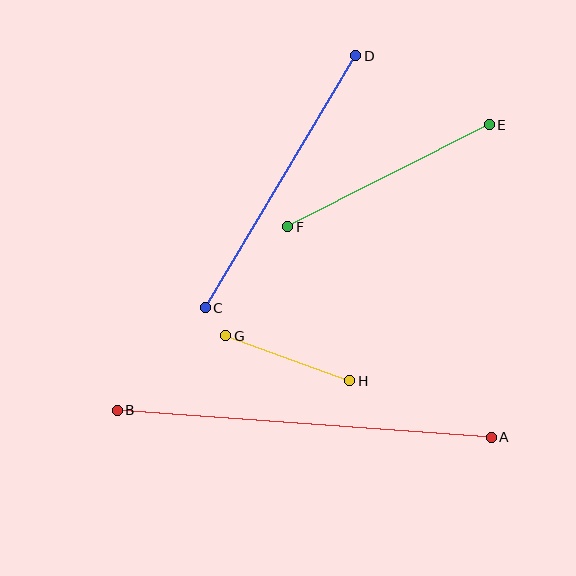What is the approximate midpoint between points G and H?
The midpoint is at approximately (288, 358) pixels.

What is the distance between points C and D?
The distance is approximately 294 pixels.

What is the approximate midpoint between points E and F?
The midpoint is at approximately (389, 176) pixels.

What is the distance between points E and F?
The distance is approximately 226 pixels.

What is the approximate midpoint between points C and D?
The midpoint is at approximately (280, 182) pixels.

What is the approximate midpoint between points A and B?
The midpoint is at approximately (304, 424) pixels.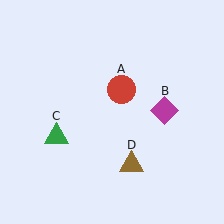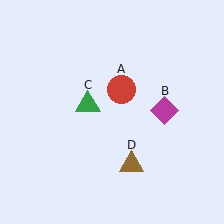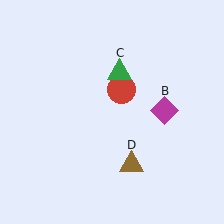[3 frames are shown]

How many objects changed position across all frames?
1 object changed position: green triangle (object C).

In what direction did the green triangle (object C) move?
The green triangle (object C) moved up and to the right.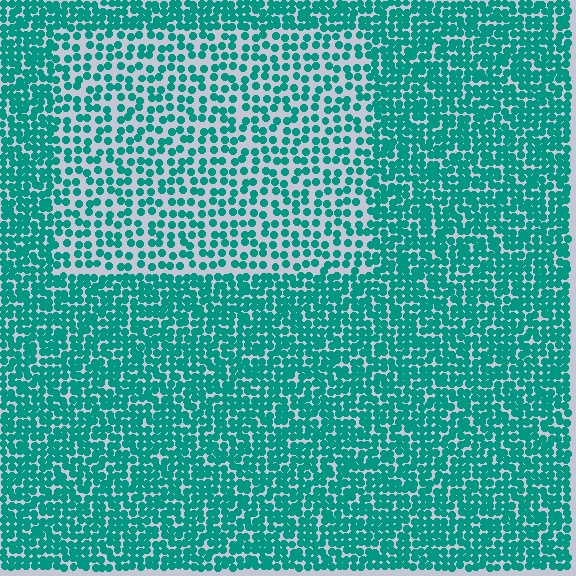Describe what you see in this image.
The image contains small teal elements arranged at two different densities. A rectangle-shaped region is visible where the elements are less densely packed than the surrounding area.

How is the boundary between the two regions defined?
The boundary is defined by a change in element density (approximately 1.9x ratio). All elements are the same color, size, and shape.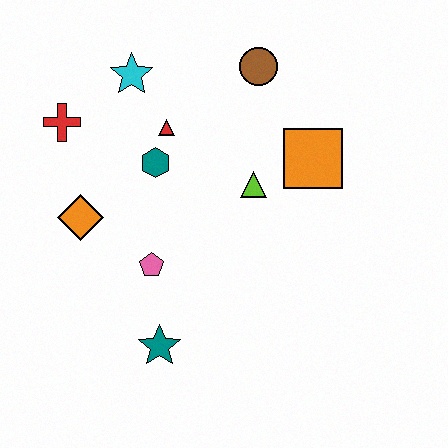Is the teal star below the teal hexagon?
Yes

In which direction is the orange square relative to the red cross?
The orange square is to the right of the red cross.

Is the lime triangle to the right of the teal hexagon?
Yes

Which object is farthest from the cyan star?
The teal star is farthest from the cyan star.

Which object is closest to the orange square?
The lime triangle is closest to the orange square.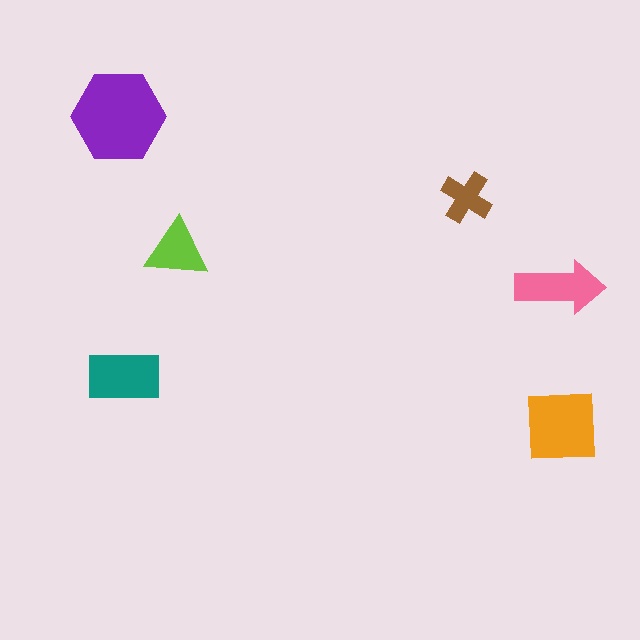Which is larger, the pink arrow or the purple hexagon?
The purple hexagon.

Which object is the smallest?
The brown cross.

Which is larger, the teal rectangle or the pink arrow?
The teal rectangle.